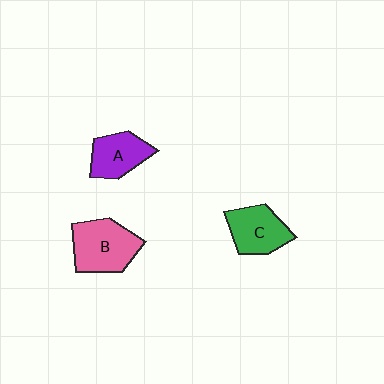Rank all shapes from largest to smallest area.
From largest to smallest: B (pink), C (green), A (purple).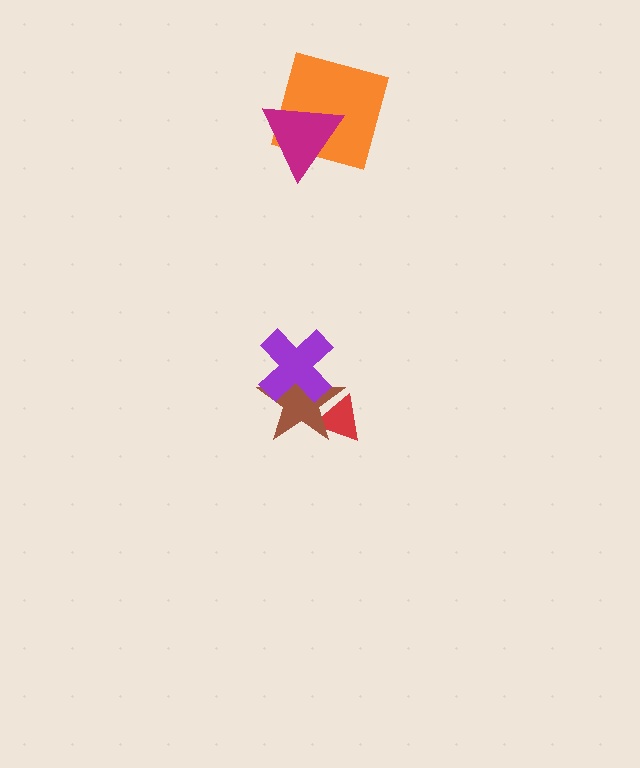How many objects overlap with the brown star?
2 objects overlap with the brown star.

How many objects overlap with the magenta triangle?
1 object overlaps with the magenta triangle.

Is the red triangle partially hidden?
Yes, it is partially covered by another shape.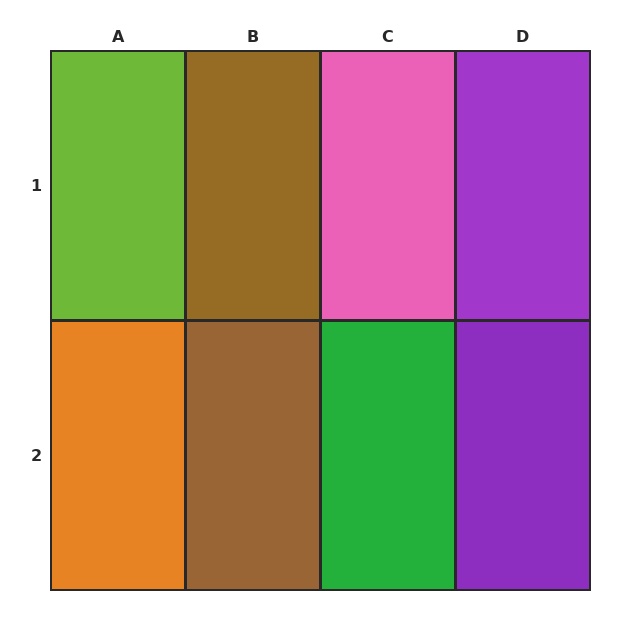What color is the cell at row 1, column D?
Purple.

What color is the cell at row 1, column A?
Lime.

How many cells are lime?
1 cell is lime.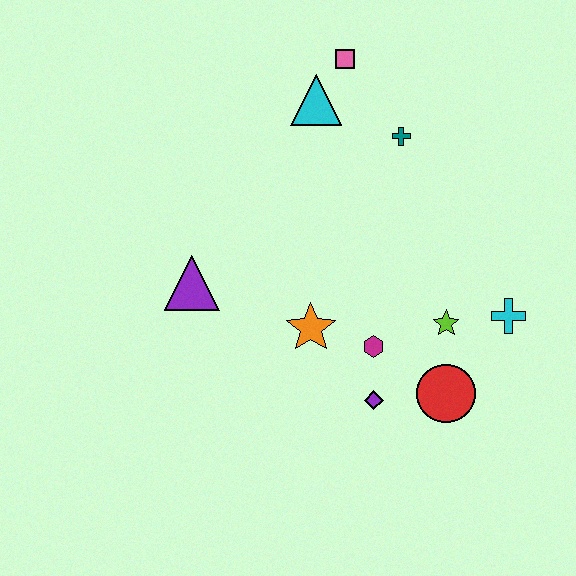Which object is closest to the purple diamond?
The magenta hexagon is closest to the purple diamond.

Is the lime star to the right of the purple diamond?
Yes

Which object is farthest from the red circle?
The pink square is farthest from the red circle.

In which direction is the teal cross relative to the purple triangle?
The teal cross is to the right of the purple triangle.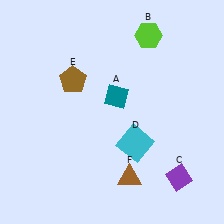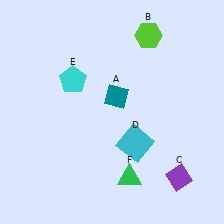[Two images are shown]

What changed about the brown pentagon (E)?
In Image 1, E is brown. In Image 2, it changed to cyan.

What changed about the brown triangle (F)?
In Image 1, F is brown. In Image 2, it changed to green.